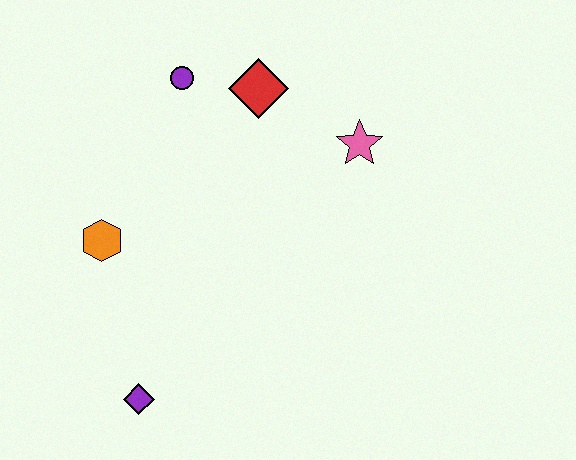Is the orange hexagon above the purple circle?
No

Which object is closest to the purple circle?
The red diamond is closest to the purple circle.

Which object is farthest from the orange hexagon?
The pink star is farthest from the orange hexagon.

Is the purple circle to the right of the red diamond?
No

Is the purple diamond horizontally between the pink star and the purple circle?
No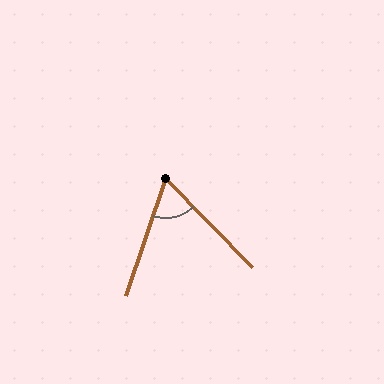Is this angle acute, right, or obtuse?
It is acute.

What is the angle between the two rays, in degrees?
Approximately 63 degrees.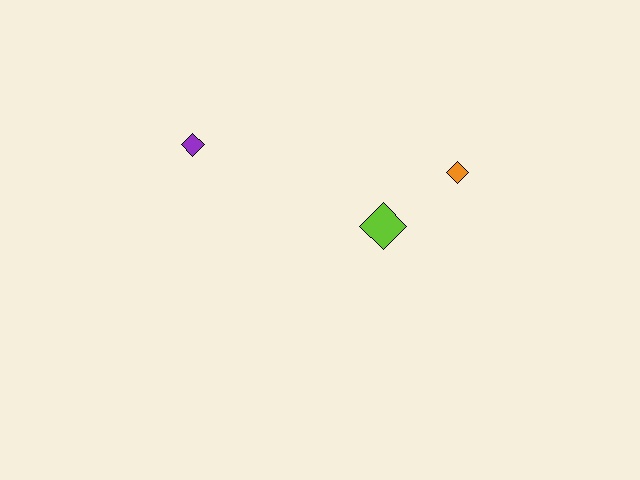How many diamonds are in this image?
There are 3 diamonds.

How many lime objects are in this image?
There is 1 lime object.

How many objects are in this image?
There are 3 objects.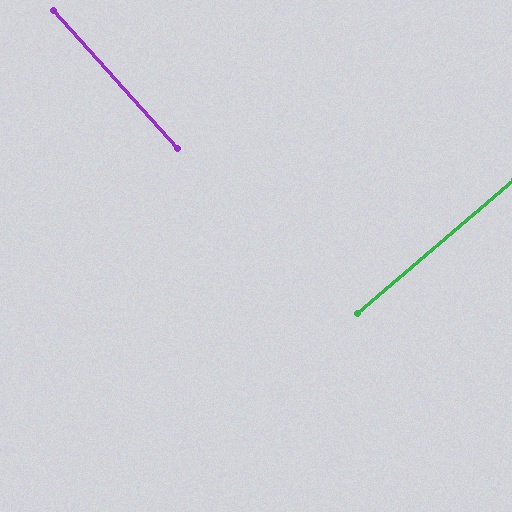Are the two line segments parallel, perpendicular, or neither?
Perpendicular — they meet at approximately 89°.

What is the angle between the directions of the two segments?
Approximately 89 degrees.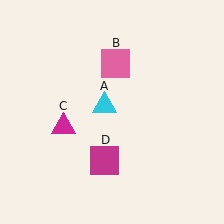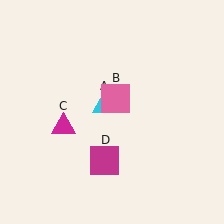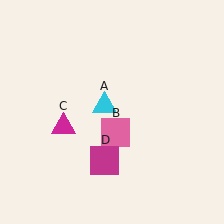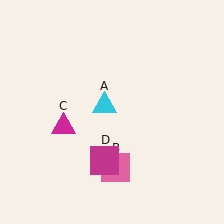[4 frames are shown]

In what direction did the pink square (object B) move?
The pink square (object B) moved down.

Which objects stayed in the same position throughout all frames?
Cyan triangle (object A) and magenta triangle (object C) and magenta square (object D) remained stationary.